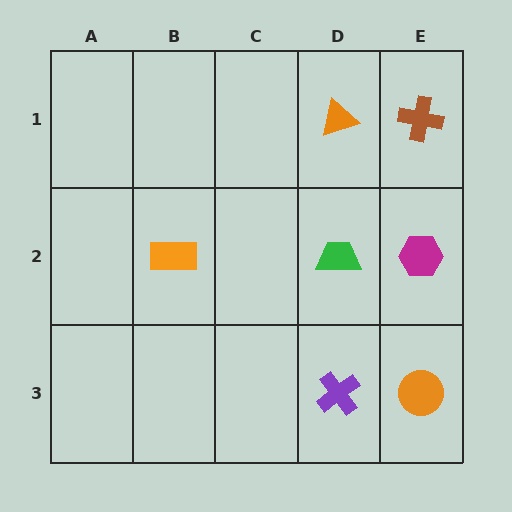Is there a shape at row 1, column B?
No, that cell is empty.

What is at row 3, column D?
A purple cross.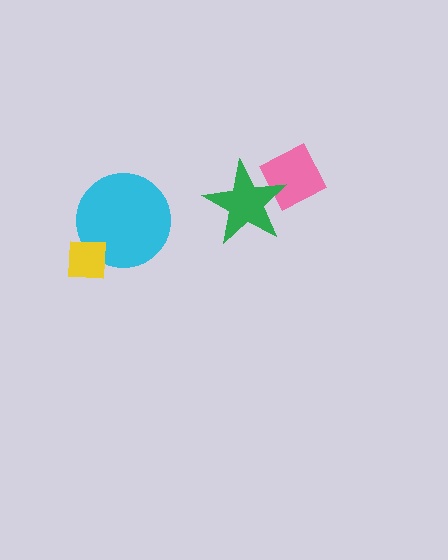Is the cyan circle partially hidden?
Yes, it is partially covered by another shape.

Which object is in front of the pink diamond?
The green star is in front of the pink diamond.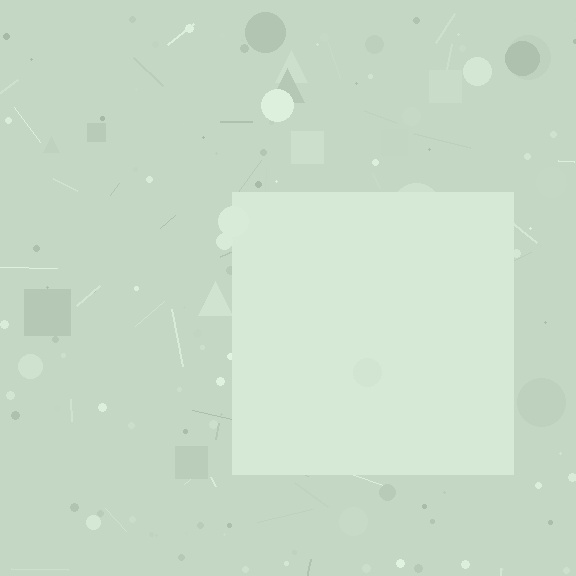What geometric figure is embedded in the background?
A square is embedded in the background.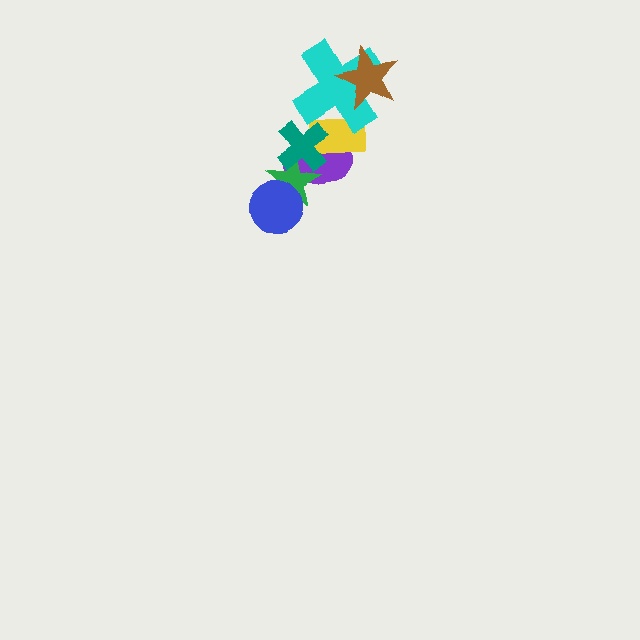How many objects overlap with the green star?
3 objects overlap with the green star.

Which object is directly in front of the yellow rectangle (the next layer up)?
The teal cross is directly in front of the yellow rectangle.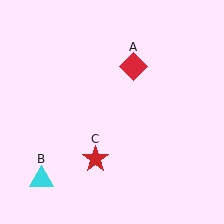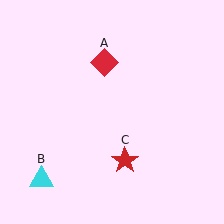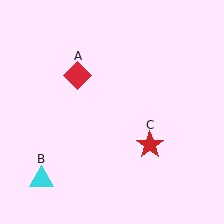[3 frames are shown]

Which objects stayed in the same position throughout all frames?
Cyan triangle (object B) remained stationary.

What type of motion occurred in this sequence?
The red diamond (object A), red star (object C) rotated counterclockwise around the center of the scene.